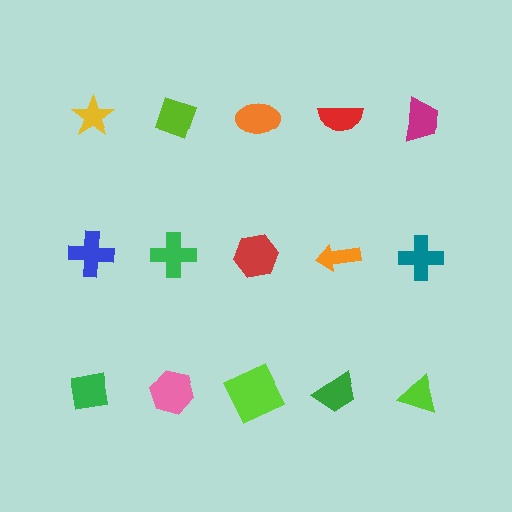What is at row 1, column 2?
A lime diamond.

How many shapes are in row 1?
5 shapes.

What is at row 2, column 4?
An orange arrow.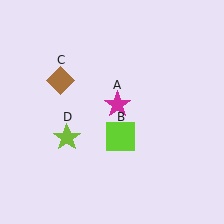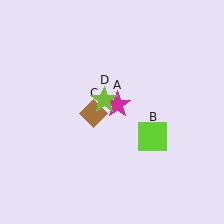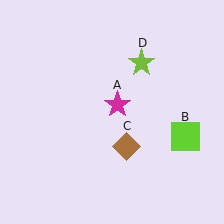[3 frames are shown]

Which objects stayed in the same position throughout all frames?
Magenta star (object A) remained stationary.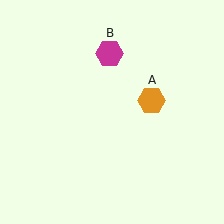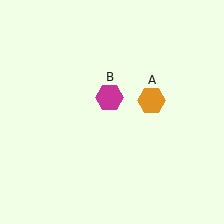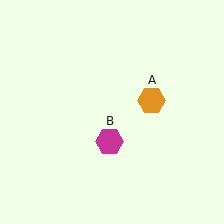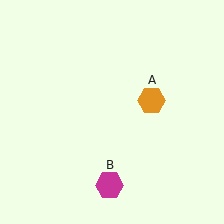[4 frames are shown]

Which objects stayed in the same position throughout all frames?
Orange hexagon (object A) remained stationary.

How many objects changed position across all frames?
1 object changed position: magenta hexagon (object B).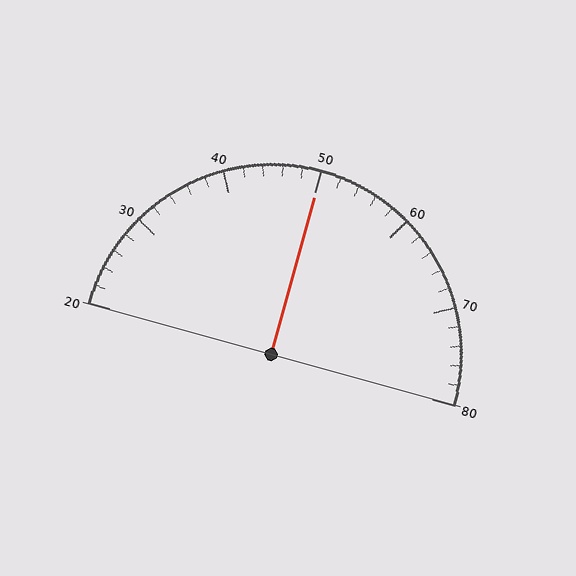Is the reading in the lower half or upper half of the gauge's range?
The reading is in the upper half of the range (20 to 80).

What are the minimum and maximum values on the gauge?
The gauge ranges from 20 to 80.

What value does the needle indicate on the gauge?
The needle indicates approximately 50.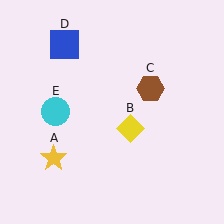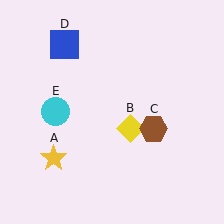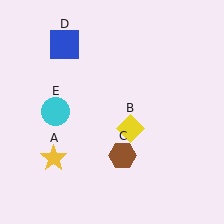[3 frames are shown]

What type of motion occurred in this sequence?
The brown hexagon (object C) rotated clockwise around the center of the scene.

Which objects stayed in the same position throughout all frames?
Yellow star (object A) and yellow diamond (object B) and blue square (object D) and cyan circle (object E) remained stationary.